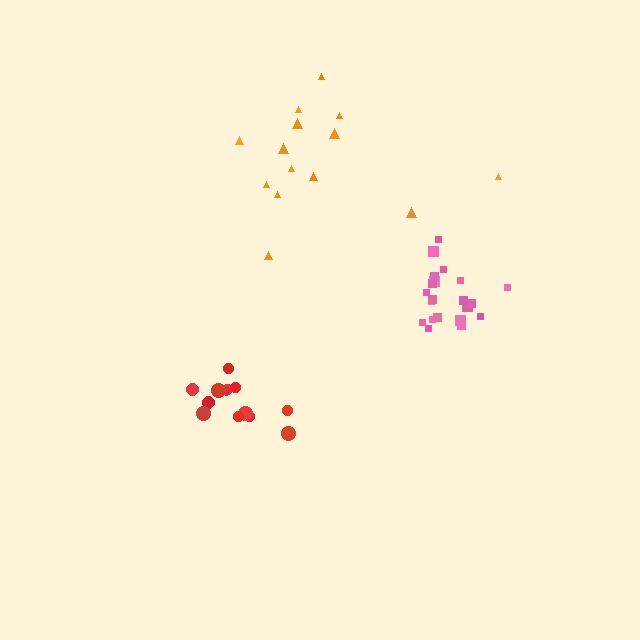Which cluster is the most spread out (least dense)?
Orange.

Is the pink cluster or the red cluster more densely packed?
Pink.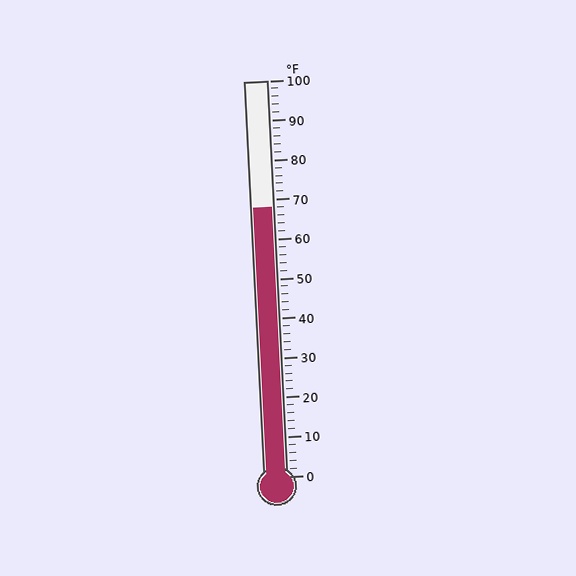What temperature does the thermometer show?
The thermometer shows approximately 68°F.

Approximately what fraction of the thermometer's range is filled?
The thermometer is filled to approximately 70% of its range.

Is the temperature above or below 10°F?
The temperature is above 10°F.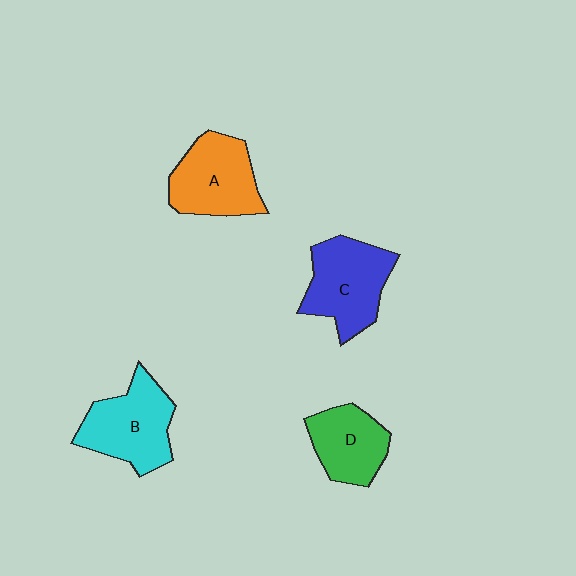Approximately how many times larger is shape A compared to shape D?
Approximately 1.2 times.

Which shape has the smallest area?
Shape D (green).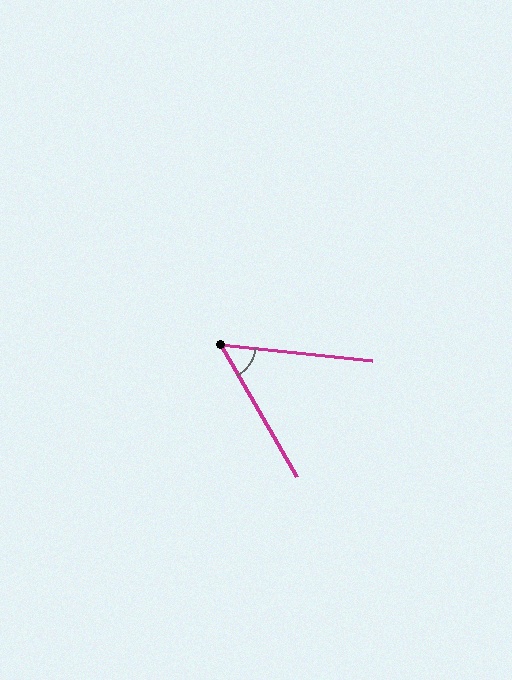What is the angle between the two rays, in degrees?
Approximately 54 degrees.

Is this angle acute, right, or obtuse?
It is acute.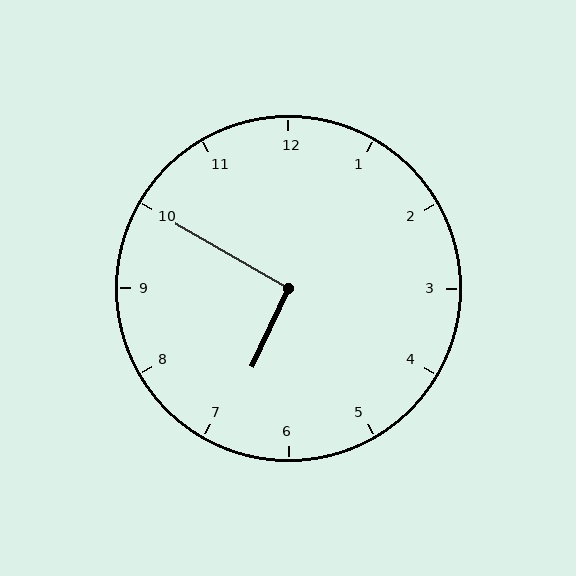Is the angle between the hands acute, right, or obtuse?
It is right.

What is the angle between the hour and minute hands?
Approximately 95 degrees.